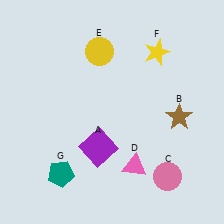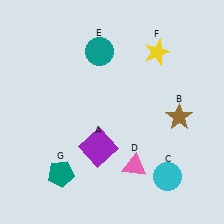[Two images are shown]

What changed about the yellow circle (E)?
In Image 1, E is yellow. In Image 2, it changed to teal.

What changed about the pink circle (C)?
In Image 1, C is pink. In Image 2, it changed to cyan.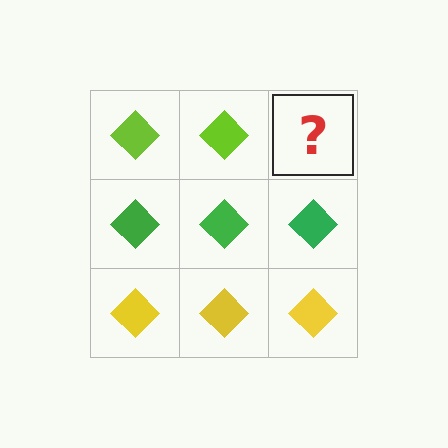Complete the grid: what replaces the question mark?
The question mark should be replaced with a lime diamond.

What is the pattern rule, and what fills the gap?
The rule is that each row has a consistent color. The gap should be filled with a lime diamond.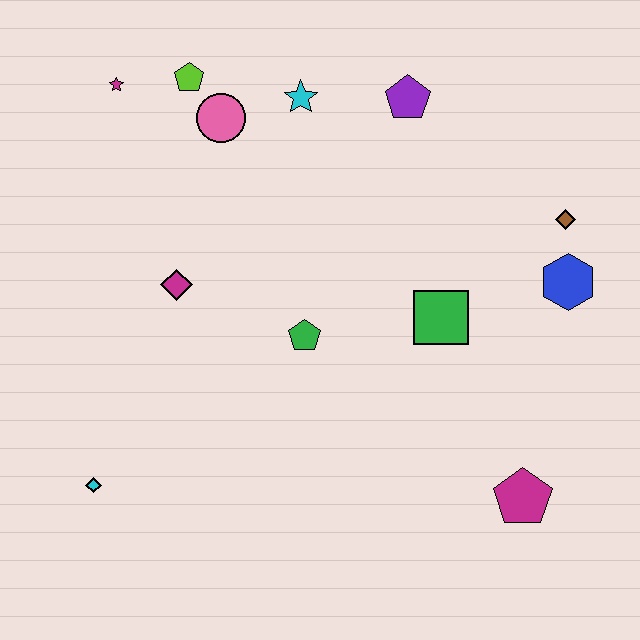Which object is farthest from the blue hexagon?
The cyan diamond is farthest from the blue hexagon.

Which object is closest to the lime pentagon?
The pink circle is closest to the lime pentagon.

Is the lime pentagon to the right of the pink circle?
No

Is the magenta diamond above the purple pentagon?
No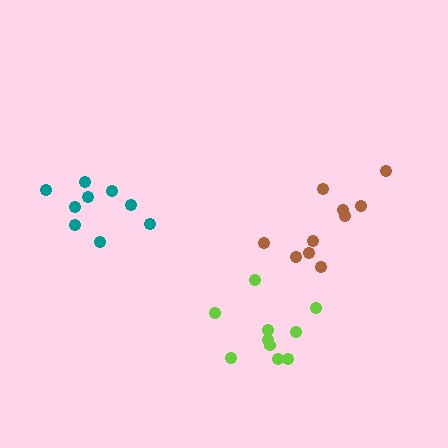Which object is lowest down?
The lime cluster is bottommost.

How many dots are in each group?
Group 1: 9 dots, Group 2: 10 dots, Group 3: 10 dots (29 total).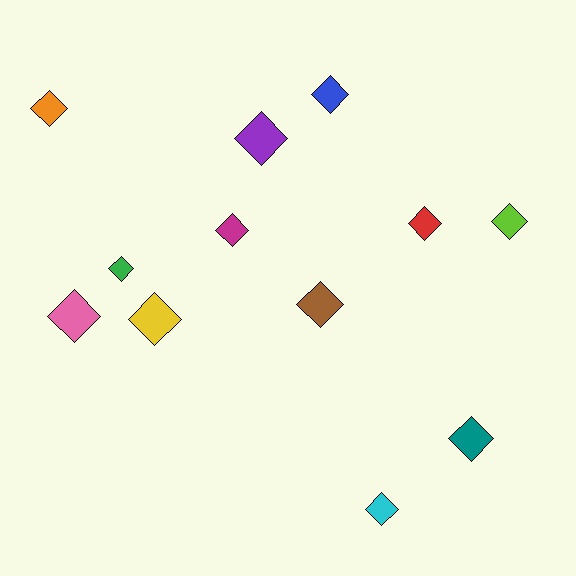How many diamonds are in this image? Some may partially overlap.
There are 12 diamonds.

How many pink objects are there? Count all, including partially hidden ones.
There is 1 pink object.